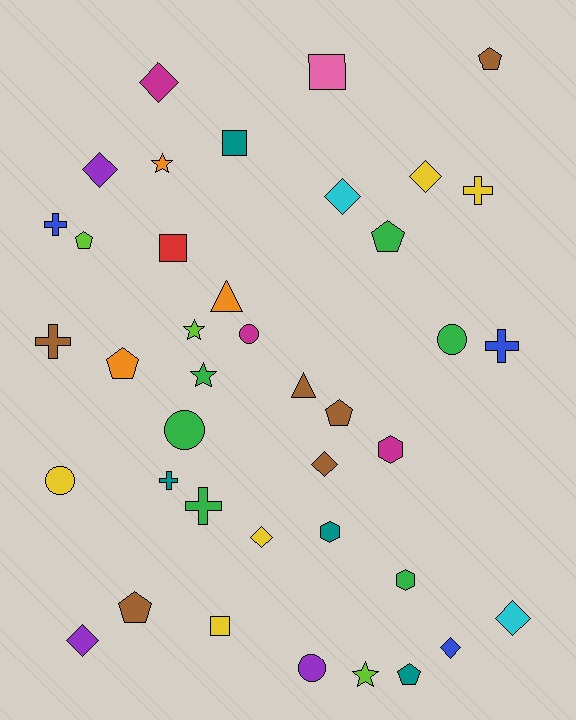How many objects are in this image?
There are 40 objects.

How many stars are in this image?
There are 4 stars.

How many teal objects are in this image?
There are 4 teal objects.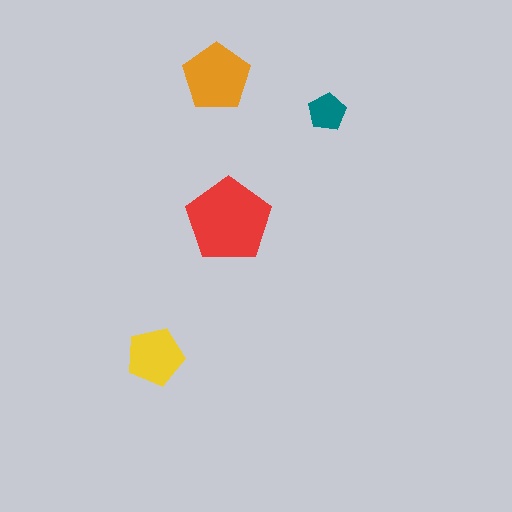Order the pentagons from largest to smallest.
the red one, the orange one, the yellow one, the teal one.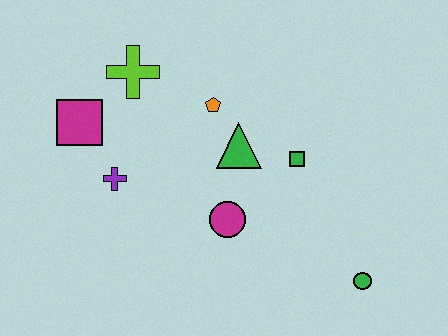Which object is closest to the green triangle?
The orange pentagon is closest to the green triangle.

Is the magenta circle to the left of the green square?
Yes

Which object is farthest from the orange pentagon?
The green circle is farthest from the orange pentagon.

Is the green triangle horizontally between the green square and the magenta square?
Yes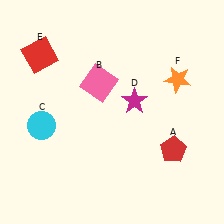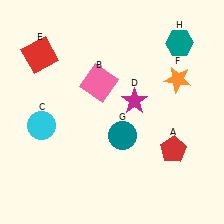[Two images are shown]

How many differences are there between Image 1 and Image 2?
There are 2 differences between the two images.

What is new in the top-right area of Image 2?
A teal hexagon (H) was added in the top-right area of Image 2.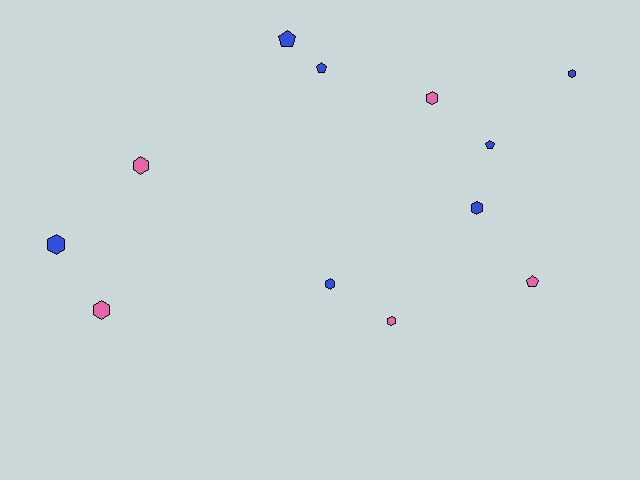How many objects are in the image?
There are 12 objects.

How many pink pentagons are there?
There is 1 pink pentagon.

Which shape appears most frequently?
Hexagon, with 8 objects.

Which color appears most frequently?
Blue, with 7 objects.